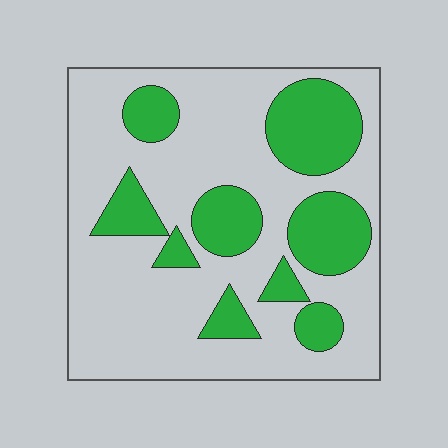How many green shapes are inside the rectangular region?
9.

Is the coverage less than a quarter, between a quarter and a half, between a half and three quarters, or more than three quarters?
Between a quarter and a half.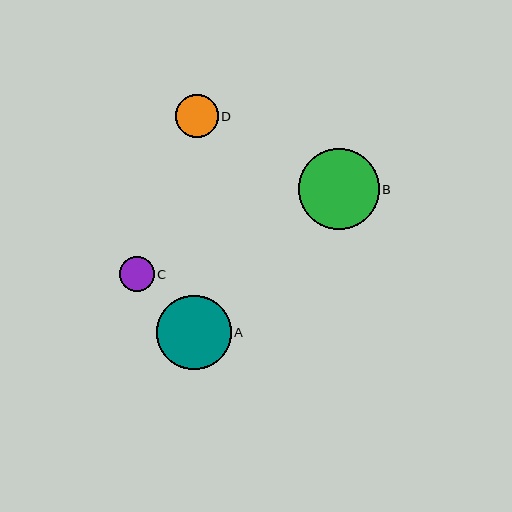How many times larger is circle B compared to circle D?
Circle B is approximately 1.9 times the size of circle D.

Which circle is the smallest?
Circle C is the smallest with a size of approximately 35 pixels.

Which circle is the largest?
Circle B is the largest with a size of approximately 81 pixels.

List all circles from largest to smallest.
From largest to smallest: B, A, D, C.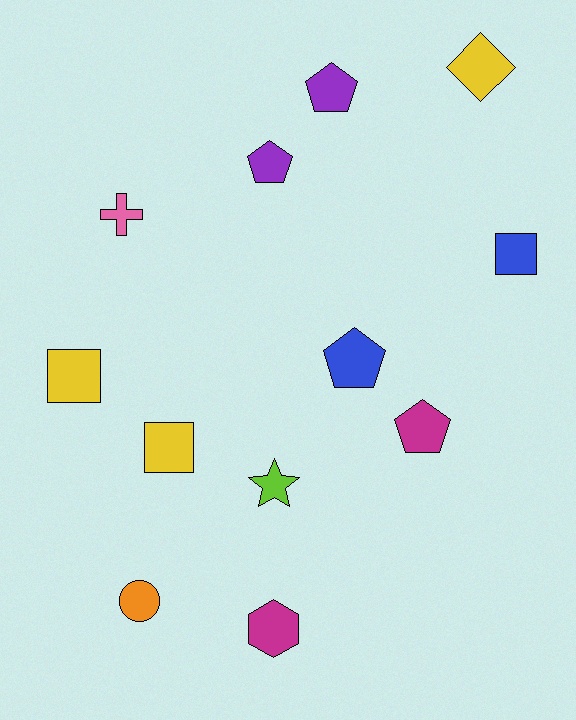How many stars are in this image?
There is 1 star.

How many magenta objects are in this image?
There are 2 magenta objects.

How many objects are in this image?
There are 12 objects.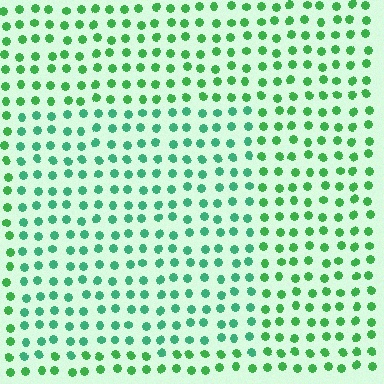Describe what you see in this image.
The image is filled with small green elements in a uniform arrangement. A rectangle-shaped region is visible where the elements are tinted to a slightly different hue, forming a subtle color boundary.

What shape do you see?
I see a rectangle.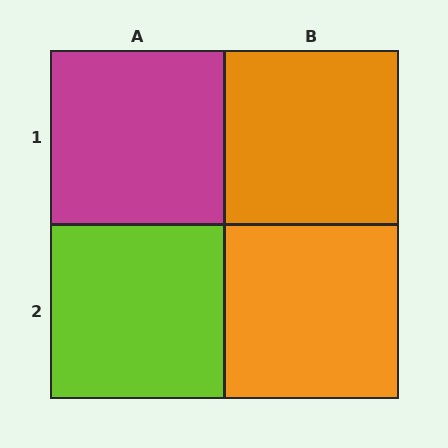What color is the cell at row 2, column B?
Orange.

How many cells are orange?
2 cells are orange.